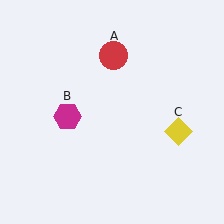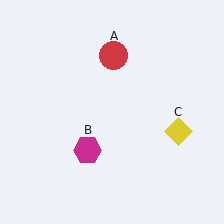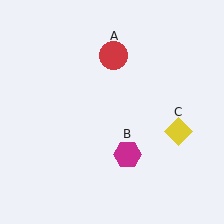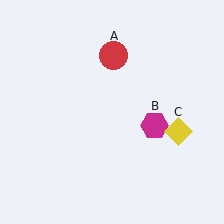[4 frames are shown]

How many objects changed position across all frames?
1 object changed position: magenta hexagon (object B).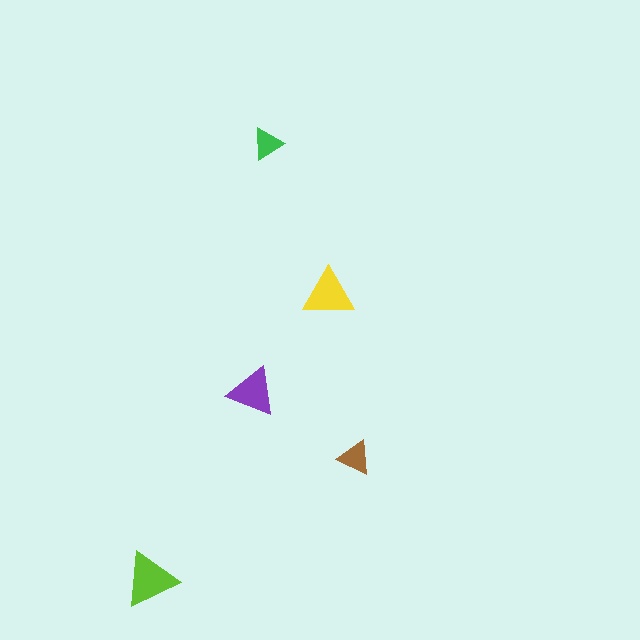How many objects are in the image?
There are 5 objects in the image.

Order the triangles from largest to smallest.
the lime one, the yellow one, the purple one, the brown one, the green one.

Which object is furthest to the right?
The brown triangle is rightmost.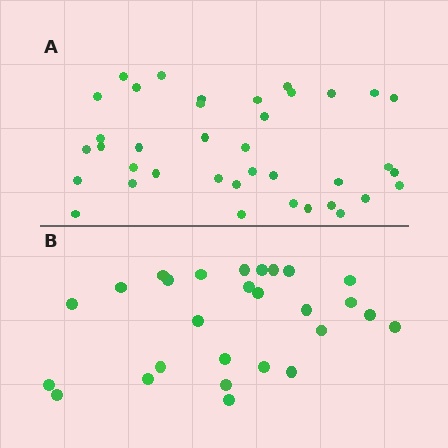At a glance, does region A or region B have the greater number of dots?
Region A (the top region) has more dots.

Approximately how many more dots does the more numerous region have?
Region A has roughly 12 or so more dots than region B.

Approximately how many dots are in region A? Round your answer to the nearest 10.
About 40 dots. (The exact count is 38, which rounds to 40.)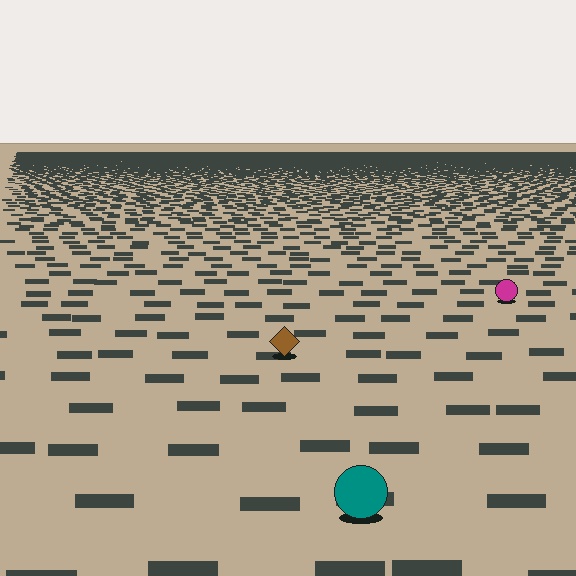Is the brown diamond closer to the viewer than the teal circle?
No. The teal circle is closer — you can tell from the texture gradient: the ground texture is coarser near it.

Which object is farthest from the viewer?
The magenta circle is farthest from the viewer. It appears smaller and the ground texture around it is denser.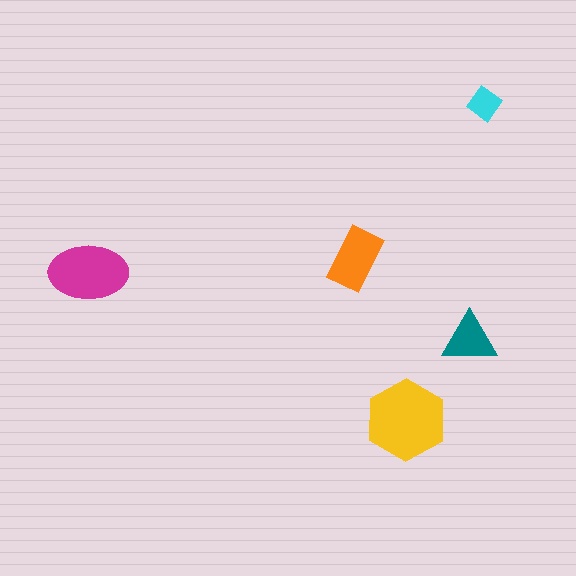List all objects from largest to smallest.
The yellow hexagon, the magenta ellipse, the orange rectangle, the teal triangle, the cyan diamond.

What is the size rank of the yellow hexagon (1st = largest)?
1st.